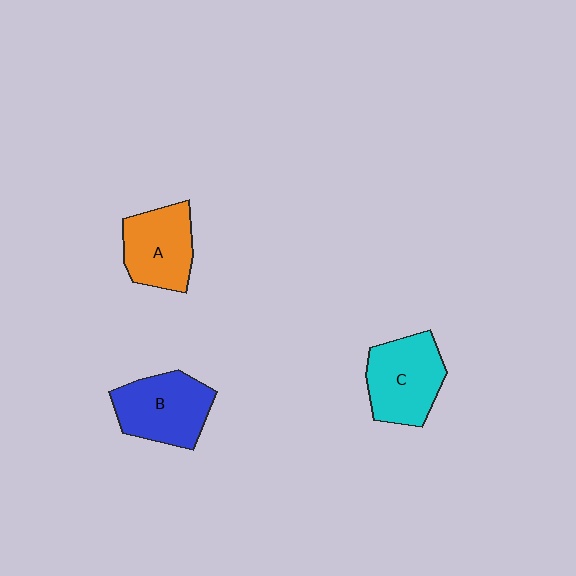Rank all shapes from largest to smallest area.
From largest to smallest: C (cyan), B (blue), A (orange).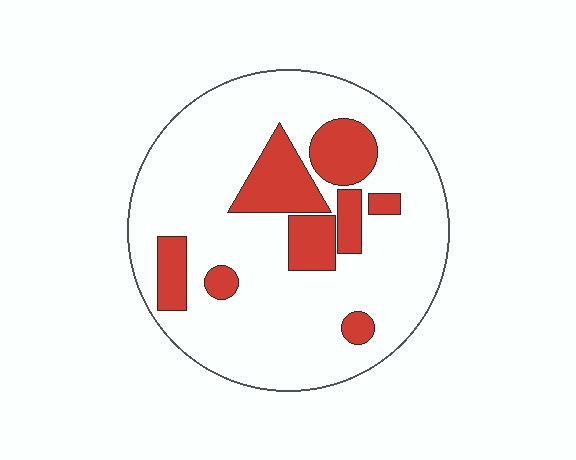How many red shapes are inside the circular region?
8.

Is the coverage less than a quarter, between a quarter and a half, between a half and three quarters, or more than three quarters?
Less than a quarter.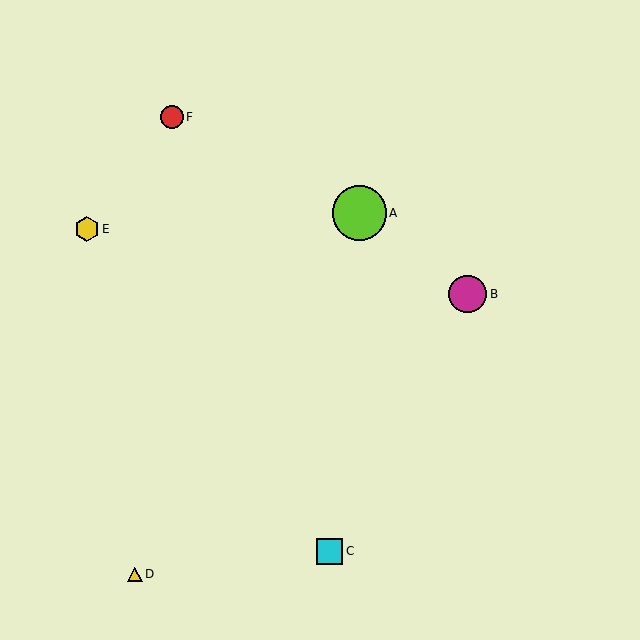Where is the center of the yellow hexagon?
The center of the yellow hexagon is at (87, 229).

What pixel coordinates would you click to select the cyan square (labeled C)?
Click at (330, 551) to select the cyan square C.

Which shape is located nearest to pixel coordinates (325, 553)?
The cyan square (labeled C) at (330, 551) is nearest to that location.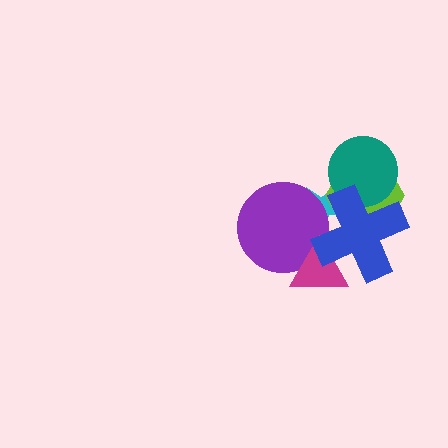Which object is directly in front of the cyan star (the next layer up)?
The lime hexagon is directly in front of the cyan star.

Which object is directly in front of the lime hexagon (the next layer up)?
The teal circle is directly in front of the lime hexagon.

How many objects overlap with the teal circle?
2 objects overlap with the teal circle.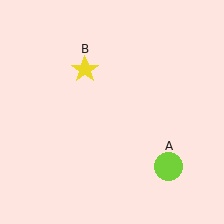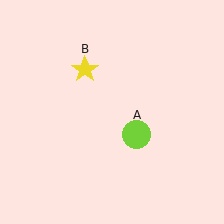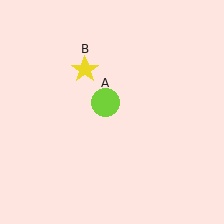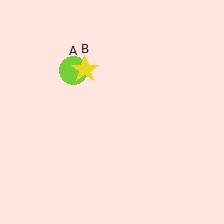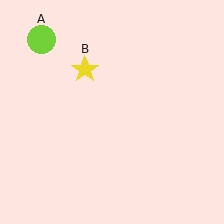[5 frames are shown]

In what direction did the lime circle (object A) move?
The lime circle (object A) moved up and to the left.